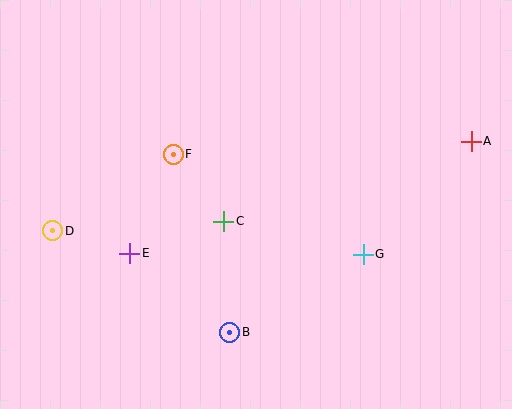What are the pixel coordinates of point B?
Point B is at (230, 332).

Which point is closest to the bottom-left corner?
Point D is closest to the bottom-left corner.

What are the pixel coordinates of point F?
Point F is at (173, 154).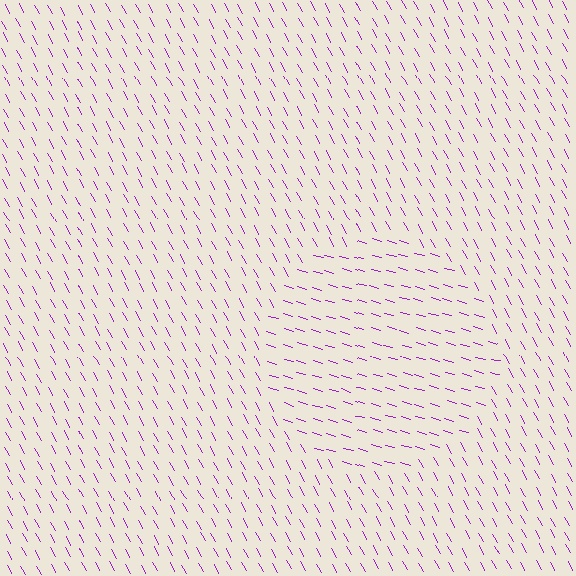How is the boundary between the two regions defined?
The boundary is defined purely by a change in line orientation (approximately 45 degrees difference). All lines are the same color and thickness.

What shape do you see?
I see a circle.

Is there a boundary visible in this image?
Yes, there is a texture boundary formed by a change in line orientation.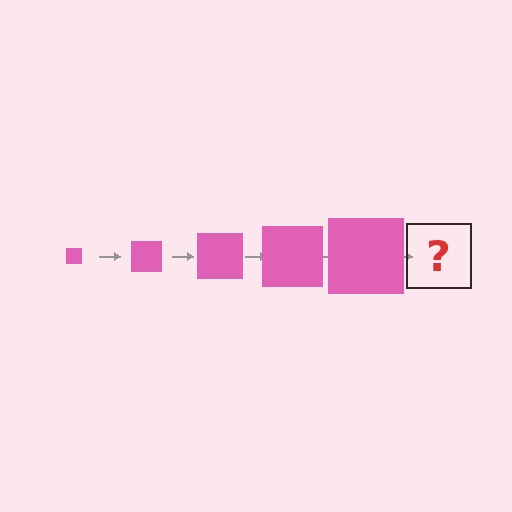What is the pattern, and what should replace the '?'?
The pattern is that the square gets progressively larger each step. The '?' should be a pink square, larger than the previous one.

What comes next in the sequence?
The next element should be a pink square, larger than the previous one.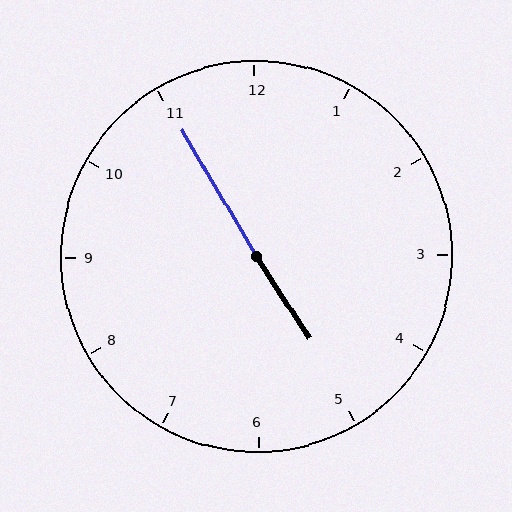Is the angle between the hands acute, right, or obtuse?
It is obtuse.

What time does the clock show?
4:55.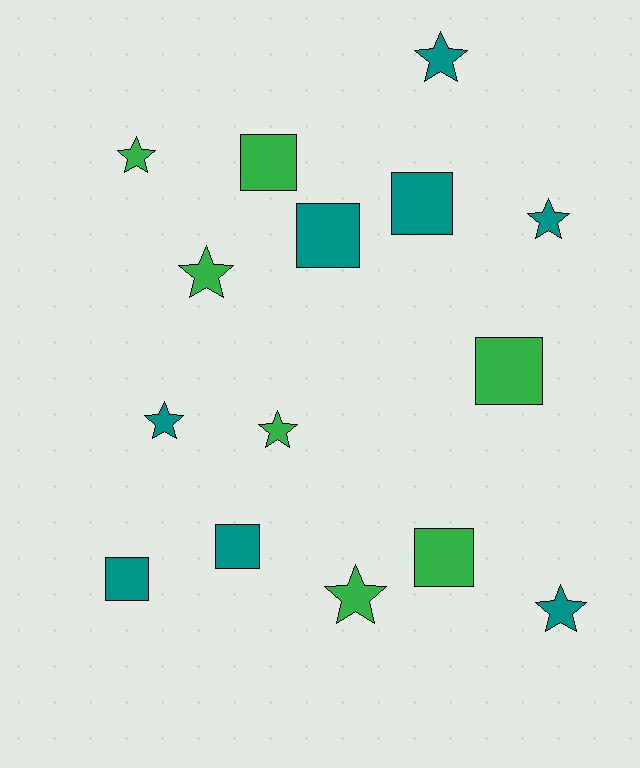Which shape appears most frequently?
Star, with 8 objects.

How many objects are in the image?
There are 15 objects.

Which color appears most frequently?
Teal, with 8 objects.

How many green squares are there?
There are 3 green squares.